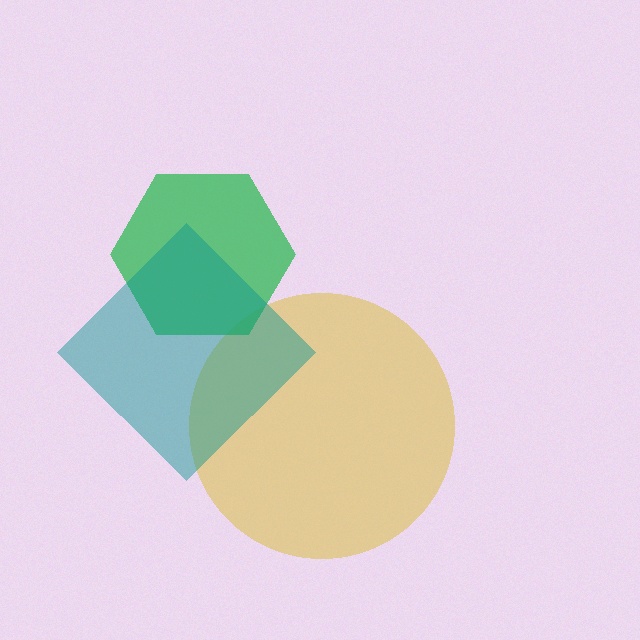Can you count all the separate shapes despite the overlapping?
Yes, there are 3 separate shapes.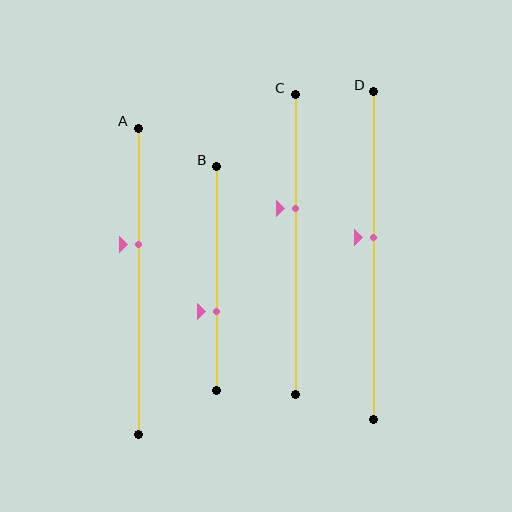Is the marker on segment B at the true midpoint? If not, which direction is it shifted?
No, the marker on segment B is shifted downward by about 14% of the segment length.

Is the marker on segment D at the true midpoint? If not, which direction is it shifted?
No, the marker on segment D is shifted upward by about 5% of the segment length.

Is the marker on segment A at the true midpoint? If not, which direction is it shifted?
No, the marker on segment A is shifted upward by about 12% of the segment length.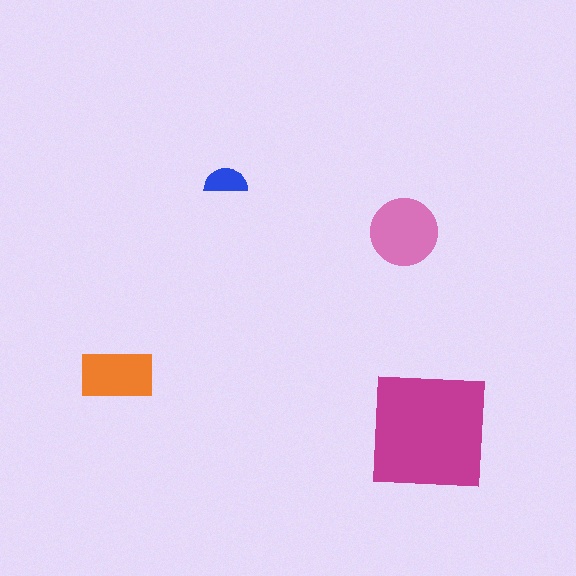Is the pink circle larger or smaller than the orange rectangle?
Larger.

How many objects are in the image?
There are 4 objects in the image.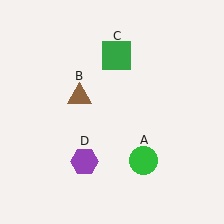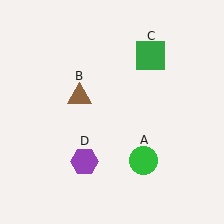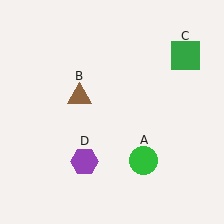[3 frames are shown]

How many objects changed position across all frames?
1 object changed position: green square (object C).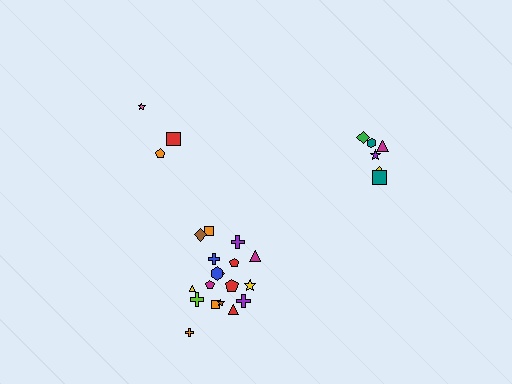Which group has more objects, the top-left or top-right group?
The top-right group.